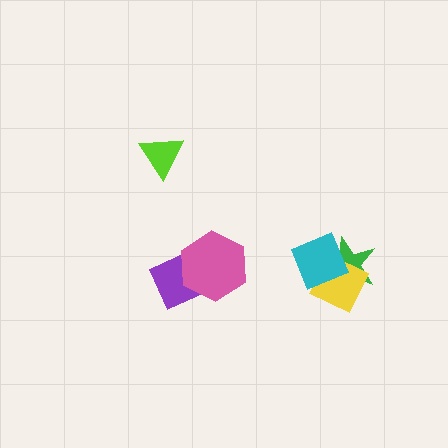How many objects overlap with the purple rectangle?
1 object overlaps with the purple rectangle.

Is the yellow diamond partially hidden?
Yes, it is partially covered by another shape.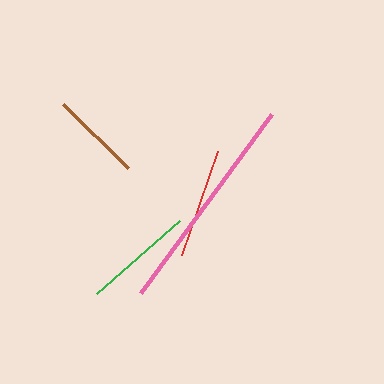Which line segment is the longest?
The pink line is the longest at approximately 222 pixels.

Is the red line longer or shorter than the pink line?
The pink line is longer than the red line.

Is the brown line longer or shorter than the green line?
The green line is longer than the brown line.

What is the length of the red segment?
The red segment is approximately 110 pixels long.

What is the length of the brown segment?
The brown segment is approximately 91 pixels long.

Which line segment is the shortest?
The brown line is the shortest at approximately 91 pixels.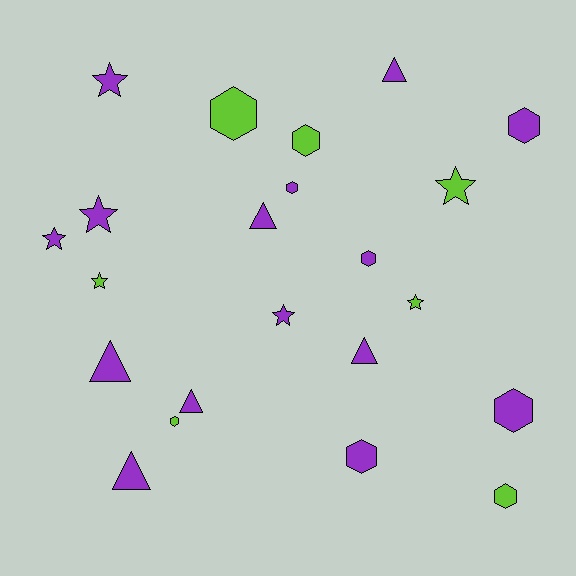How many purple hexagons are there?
There are 5 purple hexagons.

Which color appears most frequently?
Purple, with 15 objects.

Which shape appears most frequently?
Hexagon, with 9 objects.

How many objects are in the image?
There are 22 objects.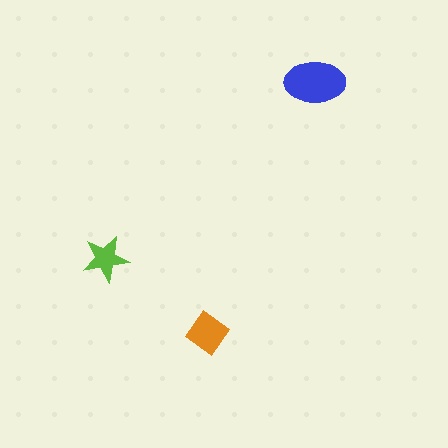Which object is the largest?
The blue ellipse.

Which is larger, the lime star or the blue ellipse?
The blue ellipse.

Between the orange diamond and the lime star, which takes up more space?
The orange diamond.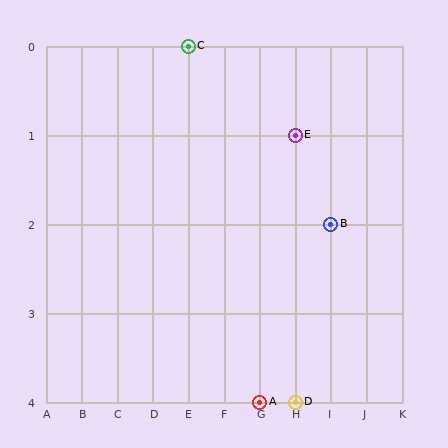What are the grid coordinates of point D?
Point D is at grid coordinates (H, 4).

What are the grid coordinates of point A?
Point A is at grid coordinates (G, 4).